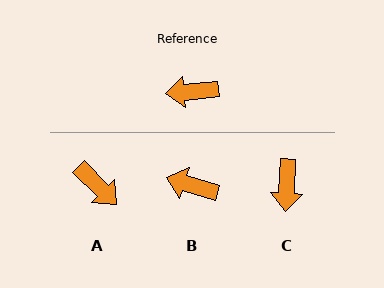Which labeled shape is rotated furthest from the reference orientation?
A, about 130 degrees away.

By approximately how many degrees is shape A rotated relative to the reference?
Approximately 130 degrees counter-clockwise.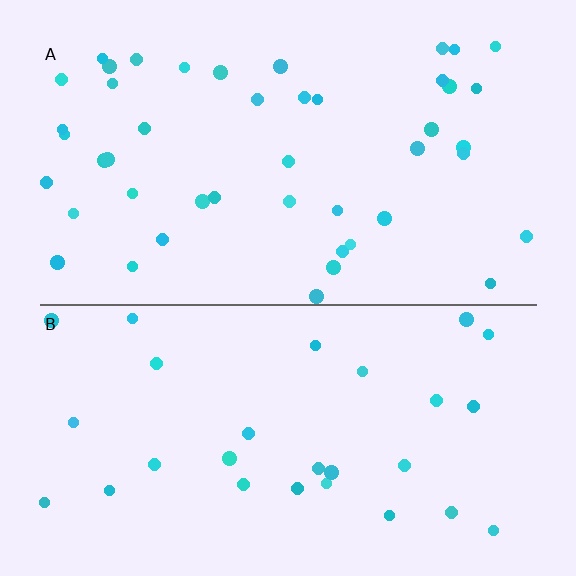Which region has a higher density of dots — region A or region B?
A (the top).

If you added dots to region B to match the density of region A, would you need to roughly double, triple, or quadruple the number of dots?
Approximately double.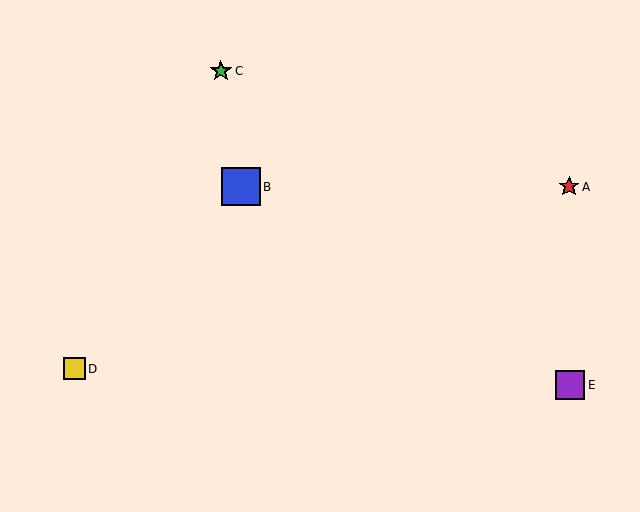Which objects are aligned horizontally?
Objects A, B are aligned horizontally.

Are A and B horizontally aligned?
Yes, both are at y≈187.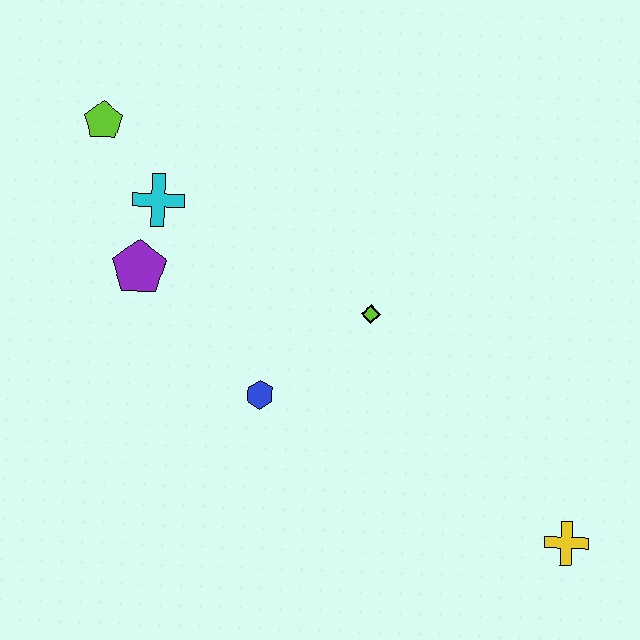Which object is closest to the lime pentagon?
The cyan cross is closest to the lime pentagon.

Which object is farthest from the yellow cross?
The lime pentagon is farthest from the yellow cross.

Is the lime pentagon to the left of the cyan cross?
Yes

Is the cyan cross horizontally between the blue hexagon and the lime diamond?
No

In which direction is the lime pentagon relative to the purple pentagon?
The lime pentagon is above the purple pentagon.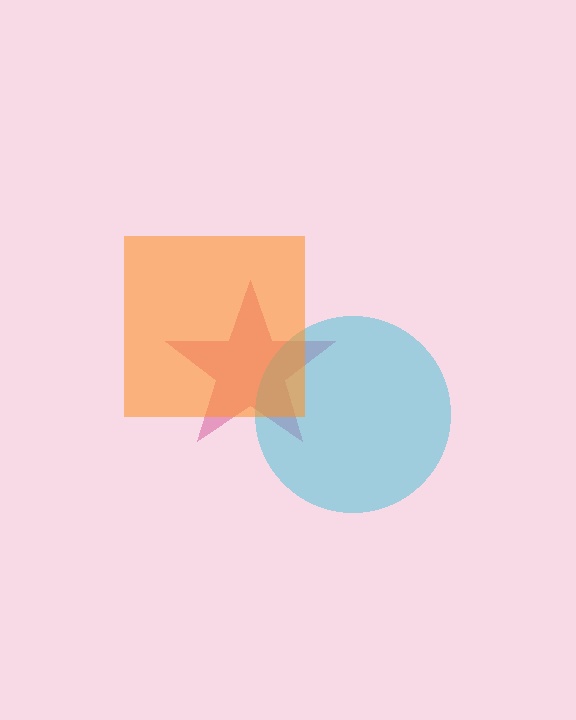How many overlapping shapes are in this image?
There are 3 overlapping shapes in the image.